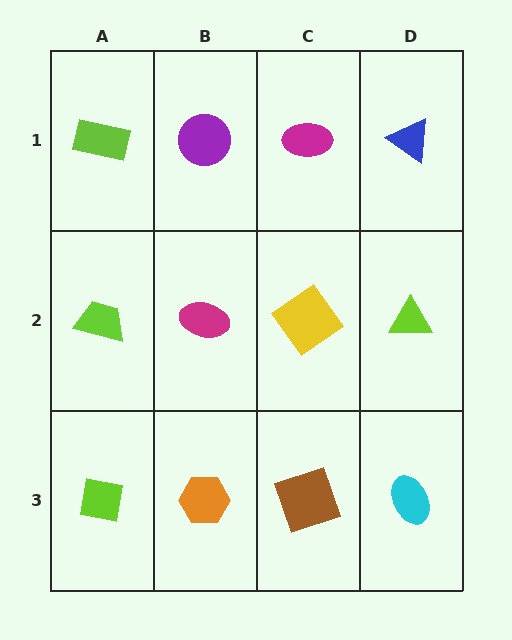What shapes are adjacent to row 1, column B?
A magenta ellipse (row 2, column B), a lime rectangle (row 1, column A), a magenta ellipse (row 1, column C).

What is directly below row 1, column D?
A lime triangle.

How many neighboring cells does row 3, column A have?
2.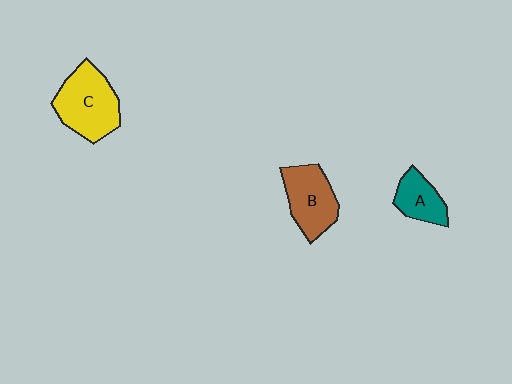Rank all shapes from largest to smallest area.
From largest to smallest: C (yellow), B (brown), A (teal).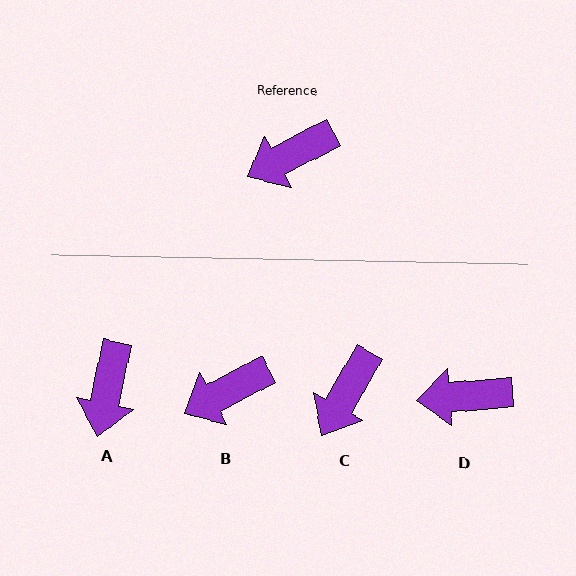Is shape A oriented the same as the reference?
No, it is off by about 51 degrees.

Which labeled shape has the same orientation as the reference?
B.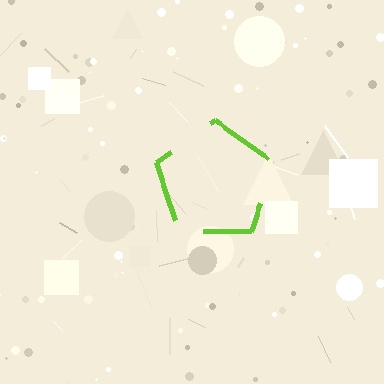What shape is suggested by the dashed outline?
The dashed outline suggests a pentagon.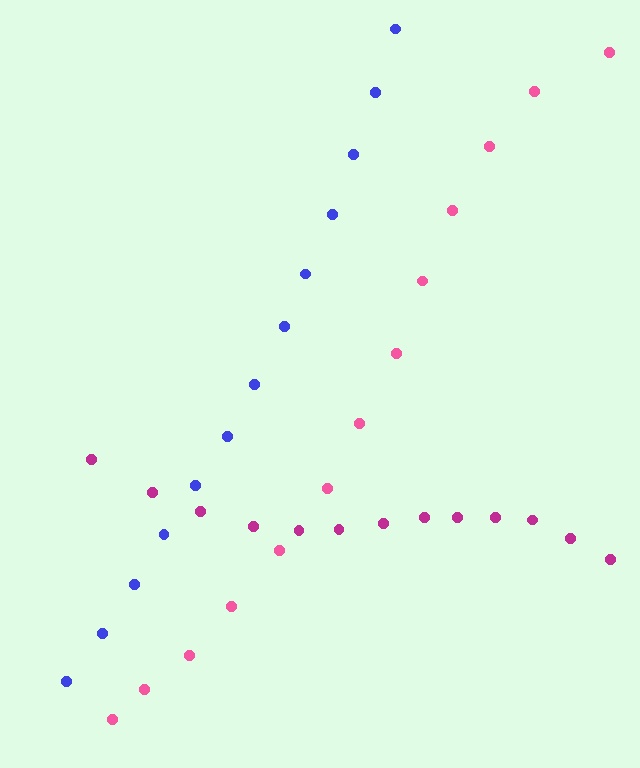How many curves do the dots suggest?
There are 3 distinct paths.